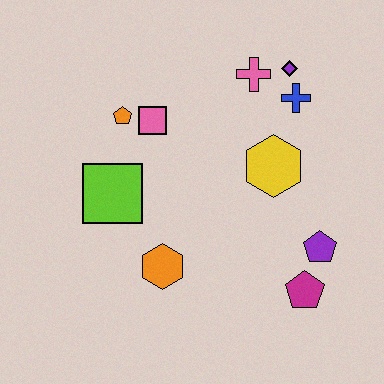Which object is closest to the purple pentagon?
The magenta pentagon is closest to the purple pentagon.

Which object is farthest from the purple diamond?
The orange hexagon is farthest from the purple diamond.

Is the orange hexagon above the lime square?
No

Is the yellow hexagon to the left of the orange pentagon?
No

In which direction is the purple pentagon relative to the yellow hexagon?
The purple pentagon is below the yellow hexagon.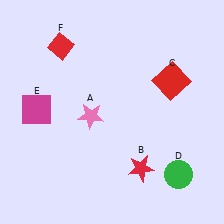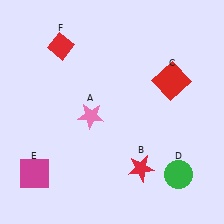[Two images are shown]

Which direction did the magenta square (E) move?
The magenta square (E) moved down.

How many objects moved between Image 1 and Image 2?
1 object moved between the two images.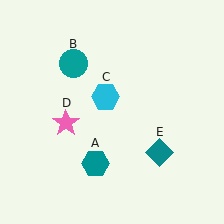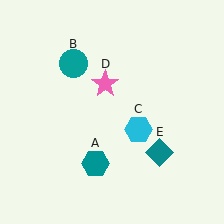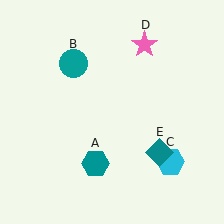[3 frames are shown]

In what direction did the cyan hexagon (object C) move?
The cyan hexagon (object C) moved down and to the right.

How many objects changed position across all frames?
2 objects changed position: cyan hexagon (object C), pink star (object D).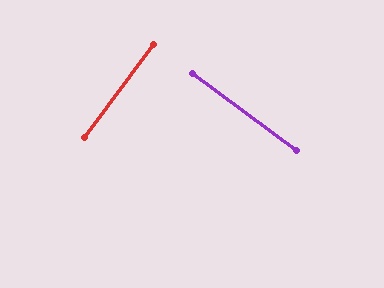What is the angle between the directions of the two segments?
Approximately 90 degrees.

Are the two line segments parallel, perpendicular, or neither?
Perpendicular — they meet at approximately 90°.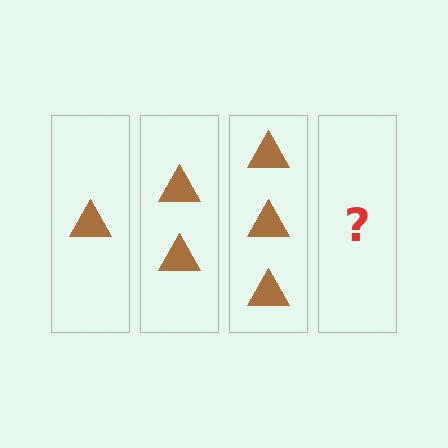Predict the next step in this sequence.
The next step is 4 triangles.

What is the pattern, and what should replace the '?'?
The pattern is that each step adds one more triangle. The '?' should be 4 triangles.